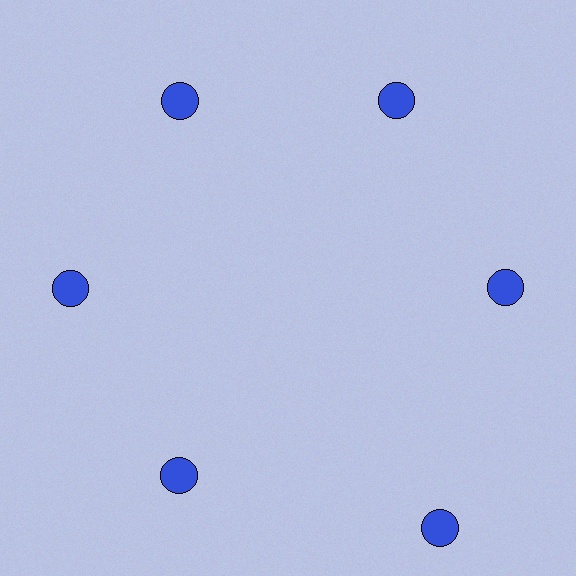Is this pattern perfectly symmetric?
No. The 6 blue circles are arranged in a ring, but one element near the 5 o'clock position is pushed outward from the center, breaking the 6-fold rotational symmetry.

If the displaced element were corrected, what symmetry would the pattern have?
It would have 6-fold rotational symmetry — the pattern would map onto itself every 60 degrees.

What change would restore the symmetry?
The symmetry would be restored by moving it inward, back onto the ring so that all 6 circles sit at equal angles and equal distance from the center.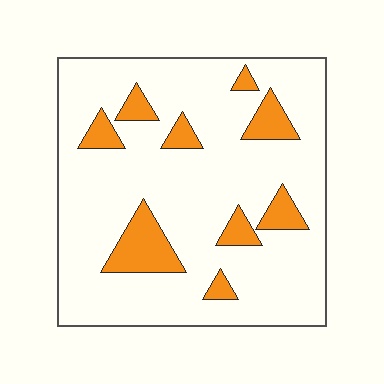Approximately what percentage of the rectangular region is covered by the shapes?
Approximately 15%.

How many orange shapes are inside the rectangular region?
9.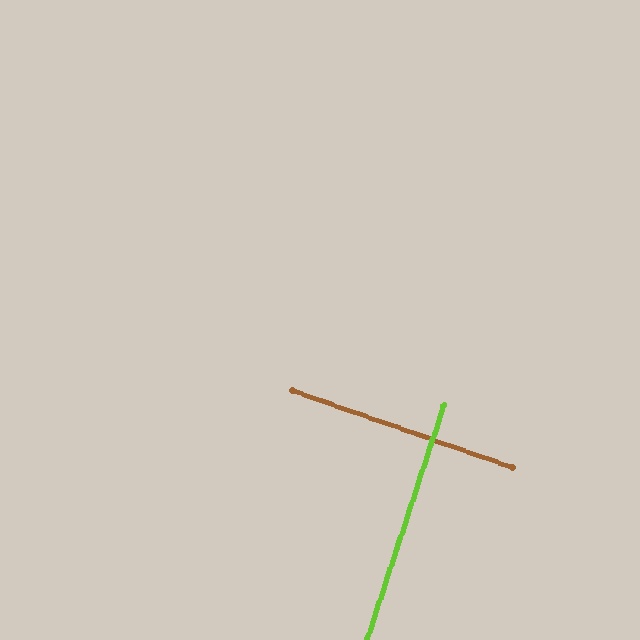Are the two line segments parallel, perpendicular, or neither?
Perpendicular — they meet at approximately 89°.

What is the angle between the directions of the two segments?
Approximately 89 degrees.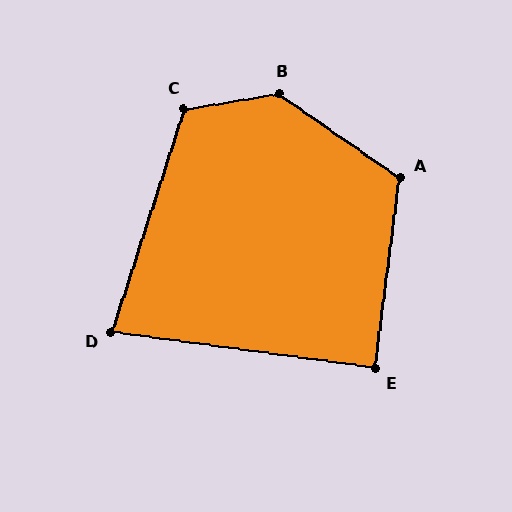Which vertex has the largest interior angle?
B, at approximately 136 degrees.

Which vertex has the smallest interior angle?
D, at approximately 80 degrees.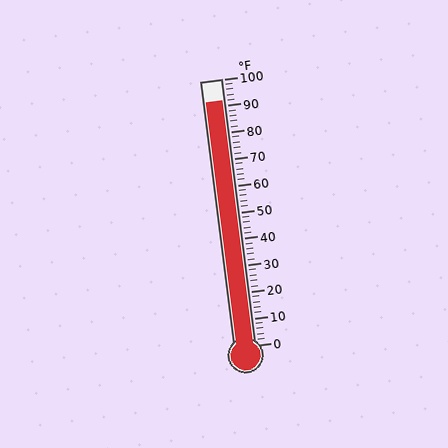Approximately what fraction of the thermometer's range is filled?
The thermometer is filled to approximately 90% of its range.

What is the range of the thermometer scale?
The thermometer scale ranges from 0°F to 100°F.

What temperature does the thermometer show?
The thermometer shows approximately 92°F.